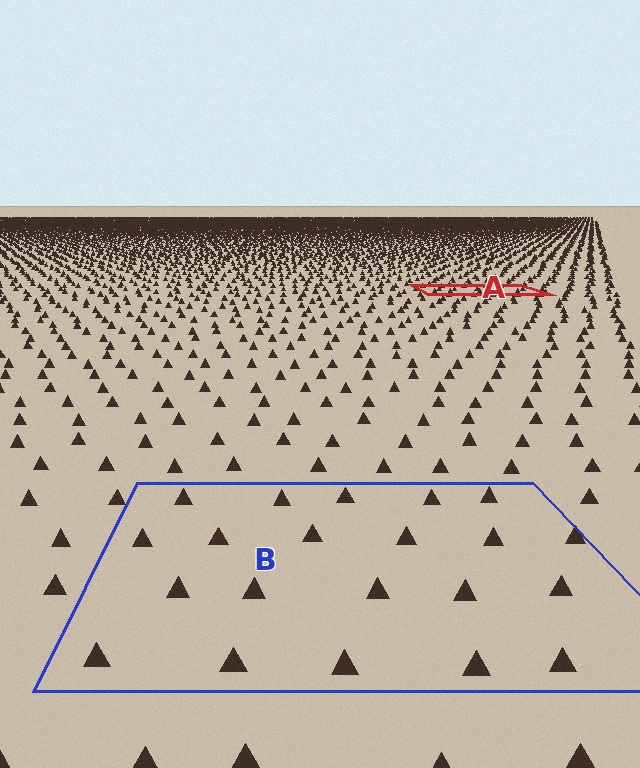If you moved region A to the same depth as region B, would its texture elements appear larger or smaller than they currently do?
They would appear larger. At a closer depth, the same texture elements are projected at a bigger on-screen size.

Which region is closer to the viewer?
Region B is closer. The texture elements there are larger and more spread out.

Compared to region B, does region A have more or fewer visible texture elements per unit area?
Region A has more texture elements per unit area — they are packed more densely because it is farther away.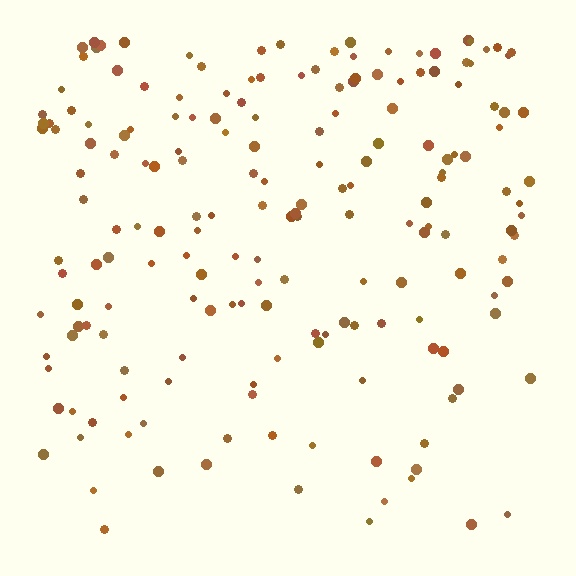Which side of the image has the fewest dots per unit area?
The bottom.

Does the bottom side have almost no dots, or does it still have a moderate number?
Still a moderate number, just noticeably fewer than the top.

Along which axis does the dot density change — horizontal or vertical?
Vertical.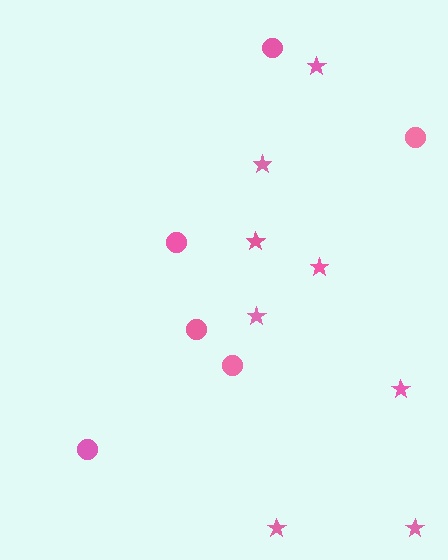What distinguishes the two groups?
There are 2 groups: one group of circles (6) and one group of stars (8).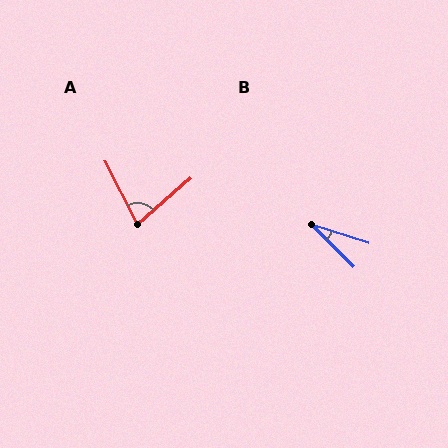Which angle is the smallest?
B, at approximately 27 degrees.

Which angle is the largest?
A, at approximately 76 degrees.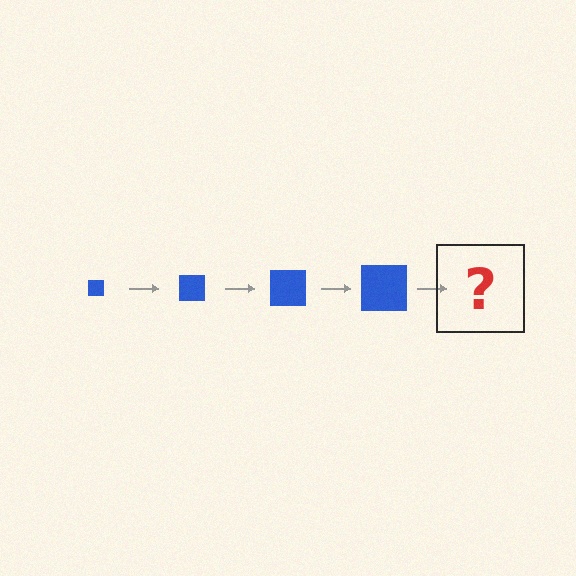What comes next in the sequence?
The next element should be a blue square, larger than the previous one.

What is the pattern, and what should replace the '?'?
The pattern is that the square gets progressively larger each step. The '?' should be a blue square, larger than the previous one.